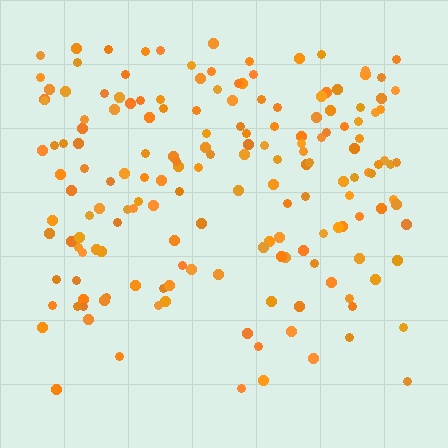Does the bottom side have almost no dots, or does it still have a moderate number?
Still a moderate number, just noticeably fewer than the top.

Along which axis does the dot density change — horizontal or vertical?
Vertical.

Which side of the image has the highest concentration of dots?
The top.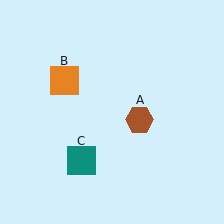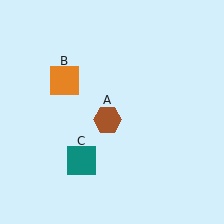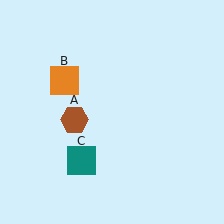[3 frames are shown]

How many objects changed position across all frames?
1 object changed position: brown hexagon (object A).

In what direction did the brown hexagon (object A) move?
The brown hexagon (object A) moved left.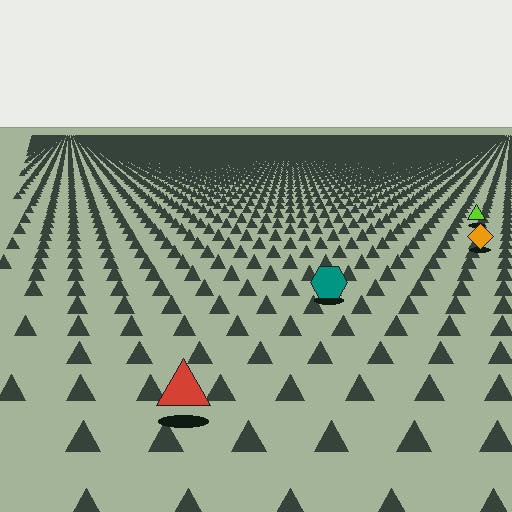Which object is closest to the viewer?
The red triangle is closest. The texture marks near it are larger and more spread out.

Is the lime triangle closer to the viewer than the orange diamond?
No. The orange diamond is closer — you can tell from the texture gradient: the ground texture is coarser near it.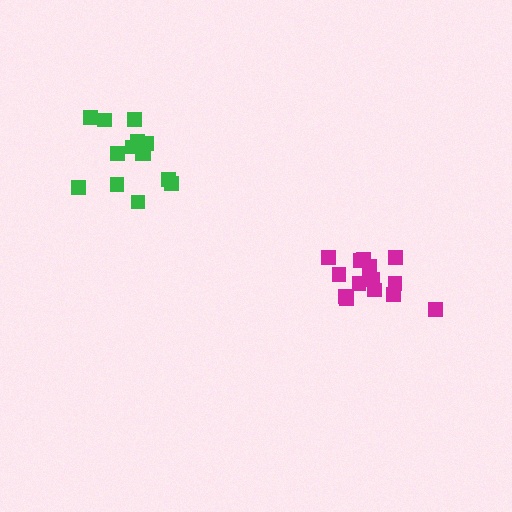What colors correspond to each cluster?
The clusters are colored: green, magenta.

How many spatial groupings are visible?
There are 2 spatial groupings.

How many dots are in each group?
Group 1: 15 dots, Group 2: 15 dots (30 total).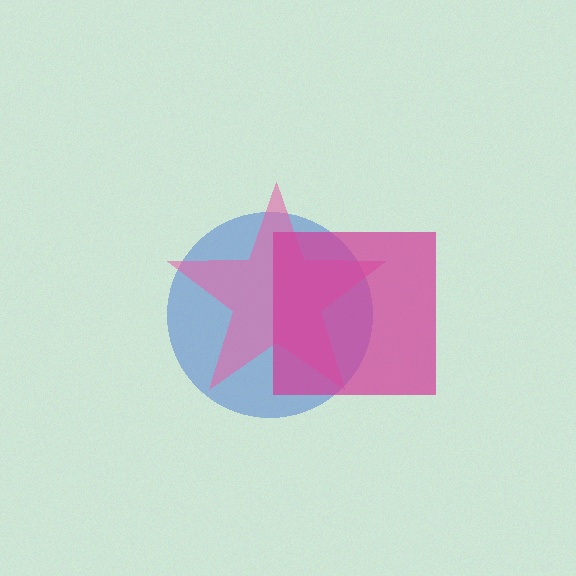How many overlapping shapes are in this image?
There are 3 overlapping shapes in the image.